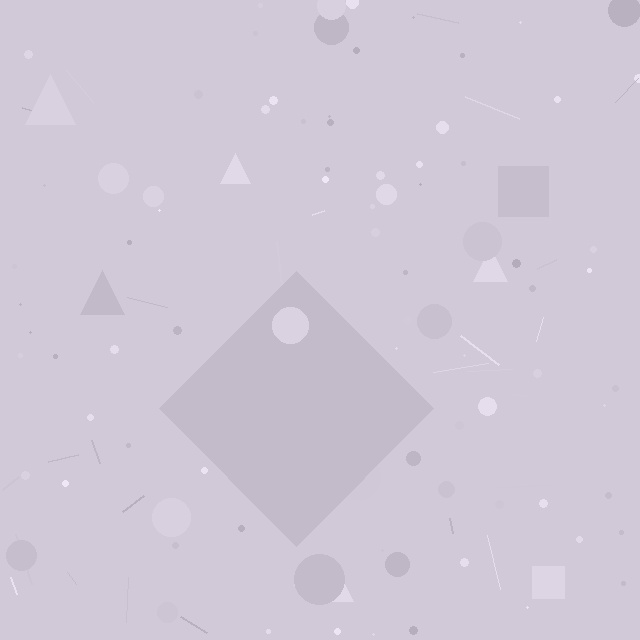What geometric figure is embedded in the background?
A diamond is embedded in the background.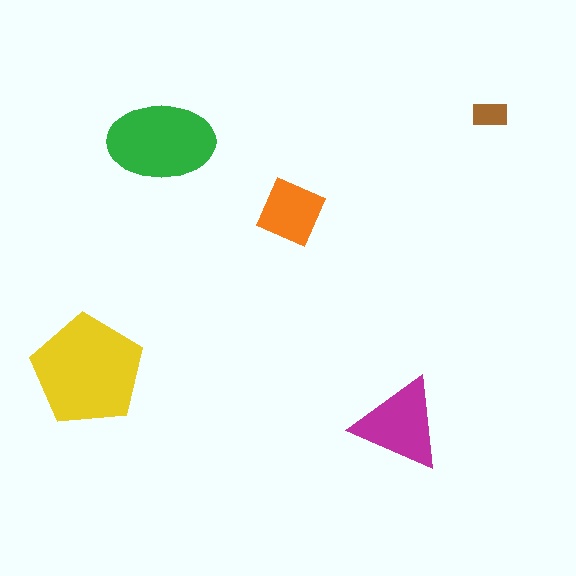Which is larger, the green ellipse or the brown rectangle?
The green ellipse.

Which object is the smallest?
The brown rectangle.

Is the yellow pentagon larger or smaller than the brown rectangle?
Larger.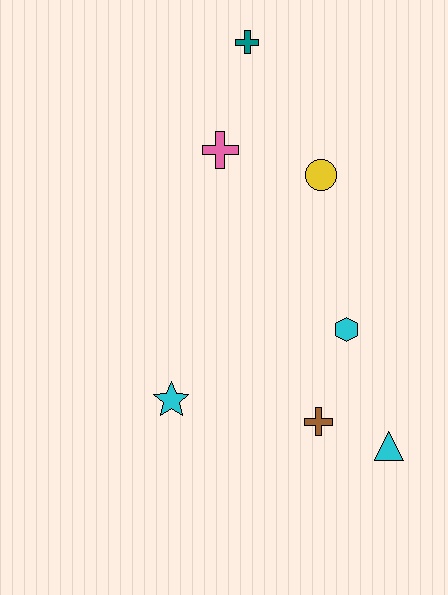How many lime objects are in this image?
There are no lime objects.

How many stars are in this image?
There is 1 star.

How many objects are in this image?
There are 7 objects.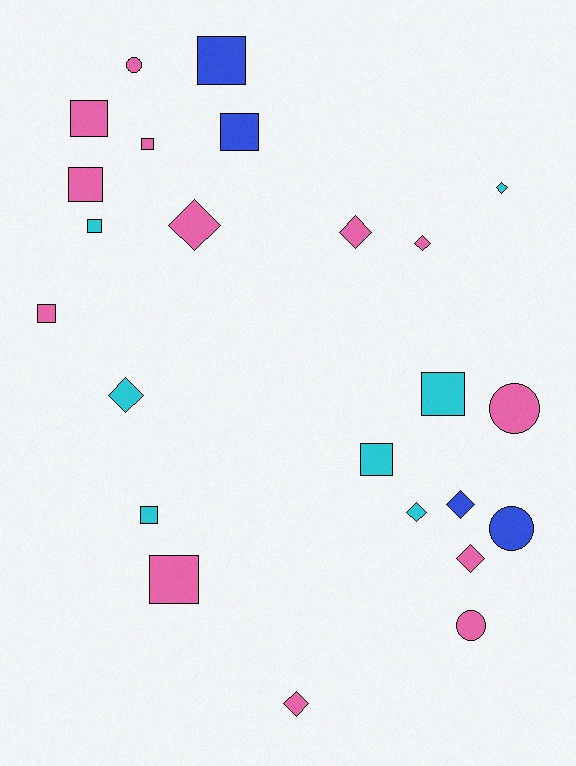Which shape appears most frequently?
Square, with 11 objects.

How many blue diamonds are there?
There is 1 blue diamond.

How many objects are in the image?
There are 24 objects.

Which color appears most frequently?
Pink, with 13 objects.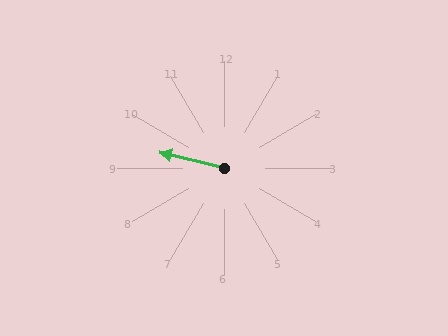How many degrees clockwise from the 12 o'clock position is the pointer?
Approximately 284 degrees.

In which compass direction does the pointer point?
West.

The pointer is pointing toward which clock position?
Roughly 9 o'clock.